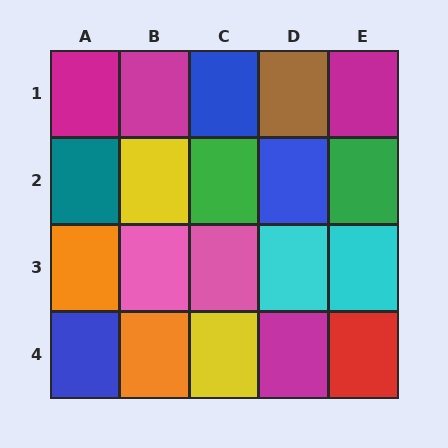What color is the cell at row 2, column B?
Yellow.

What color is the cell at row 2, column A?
Teal.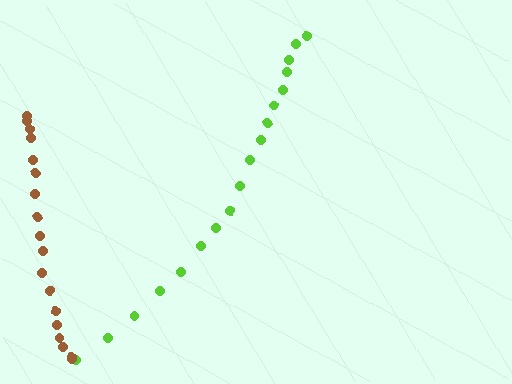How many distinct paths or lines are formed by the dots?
There are 2 distinct paths.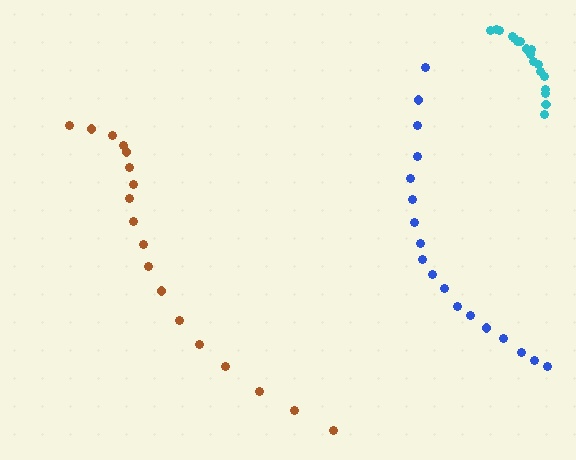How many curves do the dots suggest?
There are 3 distinct paths.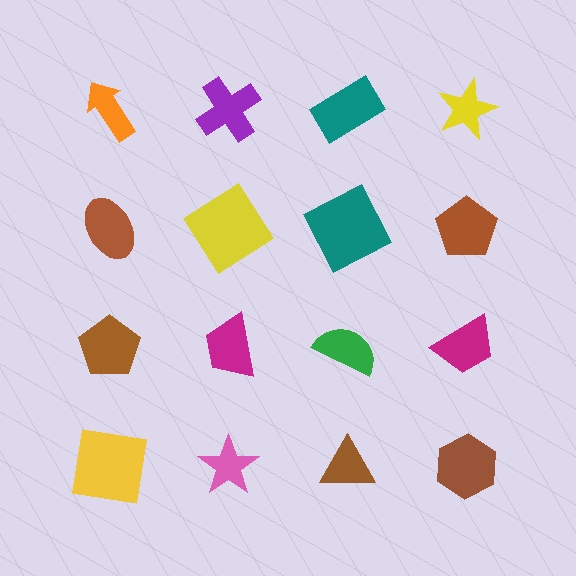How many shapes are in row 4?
4 shapes.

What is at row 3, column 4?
A magenta trapezoid.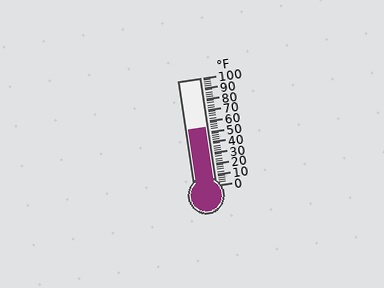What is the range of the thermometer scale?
The thermometer scale ranges from 0°F to 100°F.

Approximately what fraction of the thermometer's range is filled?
The thermometer is filled to approximately 55% of its range.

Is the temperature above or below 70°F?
The temperature is below 70°F.